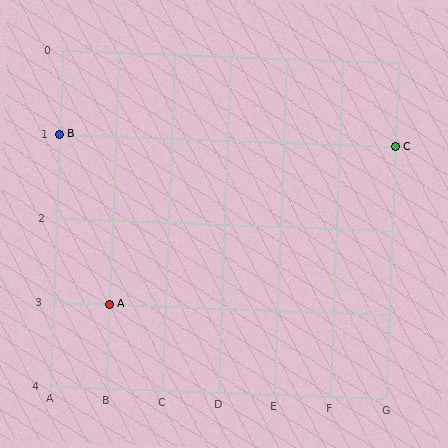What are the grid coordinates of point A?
Point A is at grid coordinates (B, 3).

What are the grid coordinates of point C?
Point C is at grid coordinates (G, 1).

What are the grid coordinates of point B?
Point B is at grid coordinates (A, 1).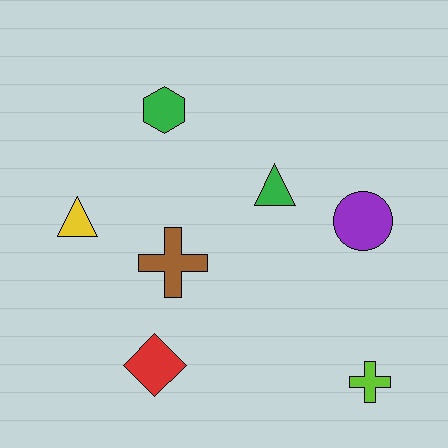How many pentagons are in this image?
There are no pentagons.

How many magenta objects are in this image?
There are no magenta objects.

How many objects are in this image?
There are 7 objects.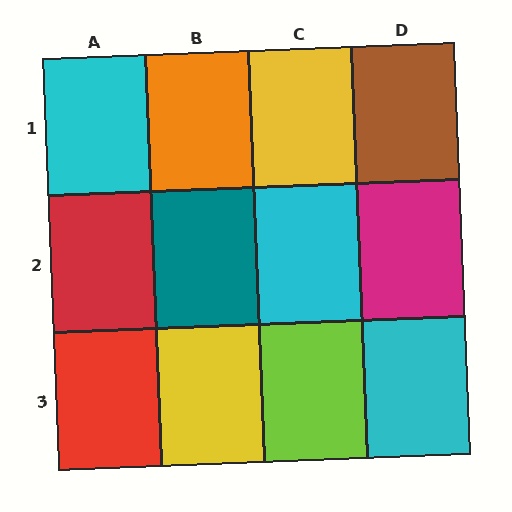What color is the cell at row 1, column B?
Orange.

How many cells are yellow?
2 cells are yellow.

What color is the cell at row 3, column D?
Cyan.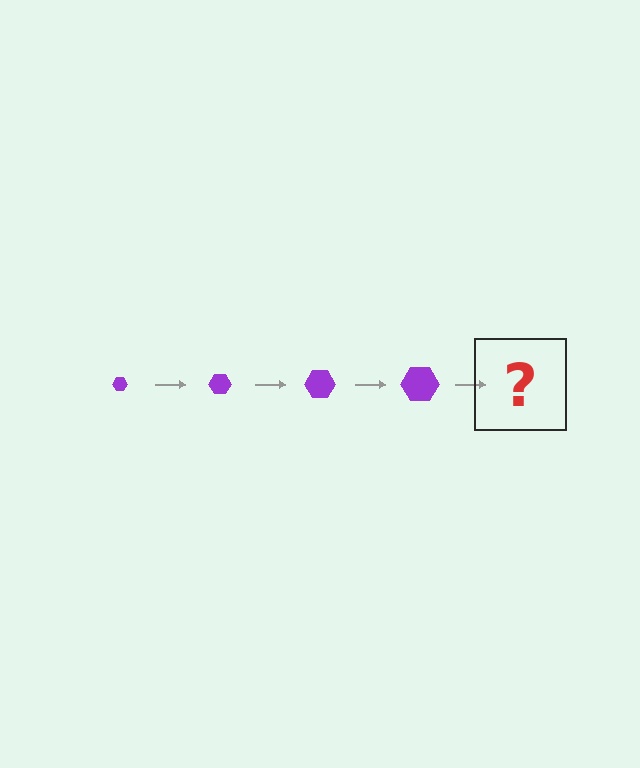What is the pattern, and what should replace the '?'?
The pattern is that the hexagon gets progressively larger each step. The '?' should be a purple hexagon, larger than the previous one.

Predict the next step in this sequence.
The next step is a purple hexagon, larger than the previous one.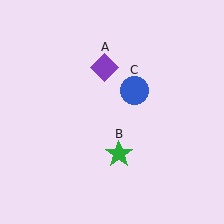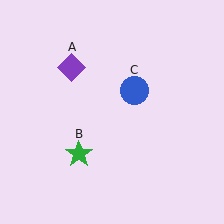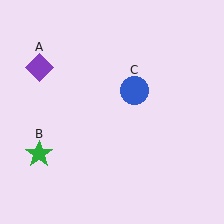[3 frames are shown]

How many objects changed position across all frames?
2 objects changed position: purple diamond (object A), green star (object B).